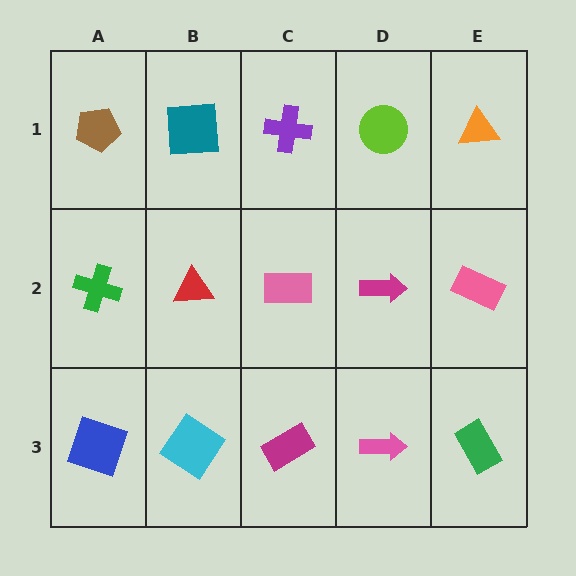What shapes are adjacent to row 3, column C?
A pink rectangle (row 2, column C), a cyan diamond (row 3, column B), a pink arrow (row 3, column D).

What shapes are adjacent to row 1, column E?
A pink rectangle (row 2, column E), a lime circle (row 1, column D).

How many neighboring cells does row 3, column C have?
3.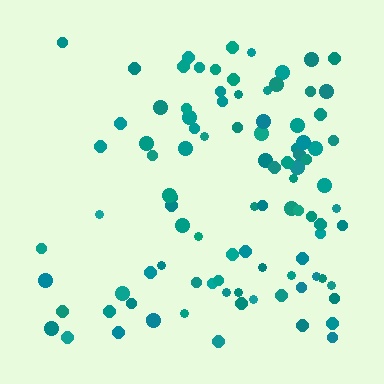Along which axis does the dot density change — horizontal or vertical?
Horizontal.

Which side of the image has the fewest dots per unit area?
The left.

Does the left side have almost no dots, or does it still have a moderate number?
Still a moderate number, just noticeably fewer than the right.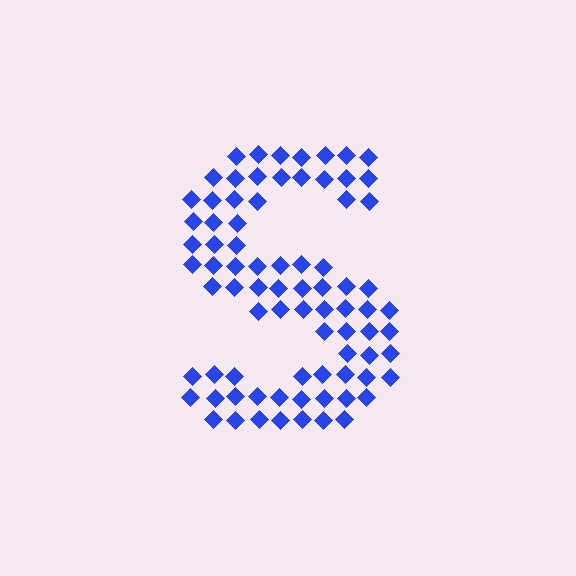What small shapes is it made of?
It is made of small diamonds.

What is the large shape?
The large shape is the letter S.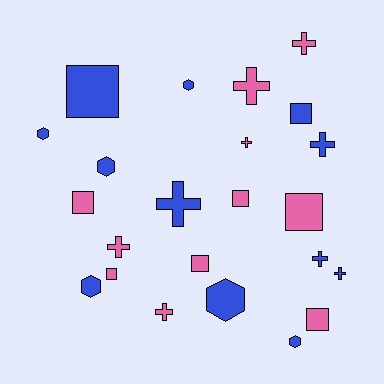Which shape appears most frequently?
Cross, with 9 objects.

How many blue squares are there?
There are 2 blue squares.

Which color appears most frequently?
Blue, with 12 objects.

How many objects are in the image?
There are 23 objects.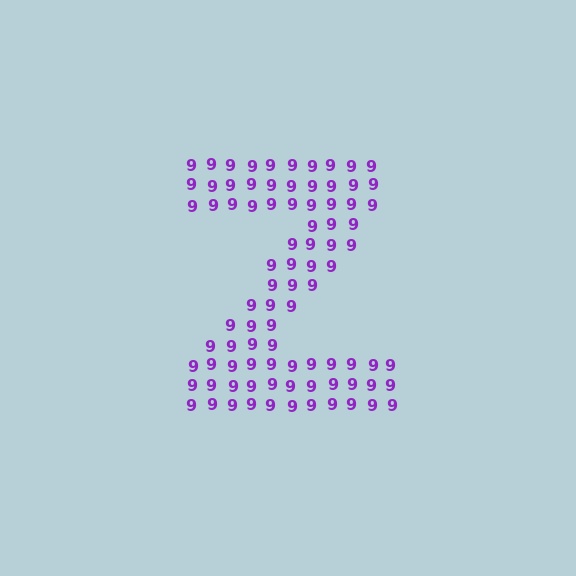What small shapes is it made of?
It is made of small digit 9's.